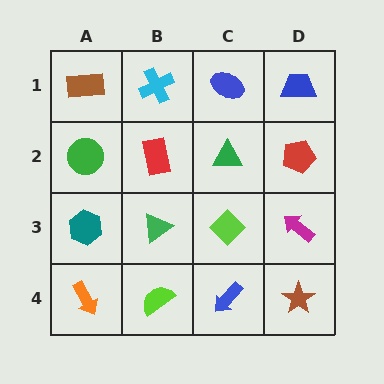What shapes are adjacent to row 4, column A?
A teal hexagon (row 3, column A), a lime semicircle (row 4, column B).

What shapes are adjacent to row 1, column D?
A red pentagon (row 2, column D), a blue ellipse (row 1, column C).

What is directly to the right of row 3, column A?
A green triangle.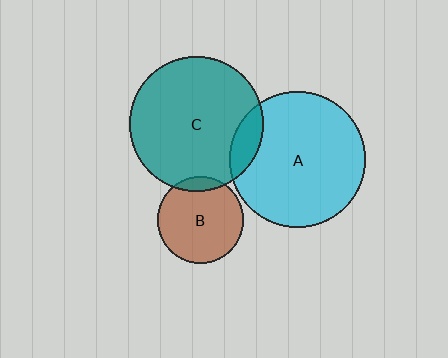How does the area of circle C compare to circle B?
Approximately 2.4 times.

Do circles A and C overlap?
Yes.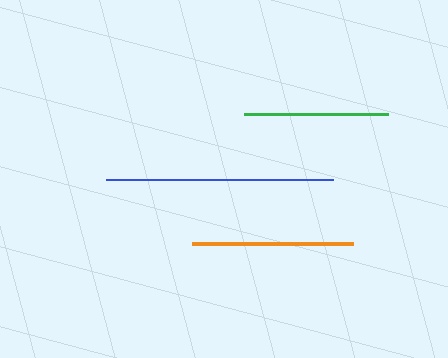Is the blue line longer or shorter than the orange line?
The blue line is longer than the orange line.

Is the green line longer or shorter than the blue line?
The blue line is longer than the green line.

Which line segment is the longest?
The blue line is the longest at approximately 227 pixels.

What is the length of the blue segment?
The blue segment is approximately 227 pixels long.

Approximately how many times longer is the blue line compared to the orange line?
The blue line is approximately 1.4 times the length of the orange line.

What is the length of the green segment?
The green segment is approximately 143 pixels long.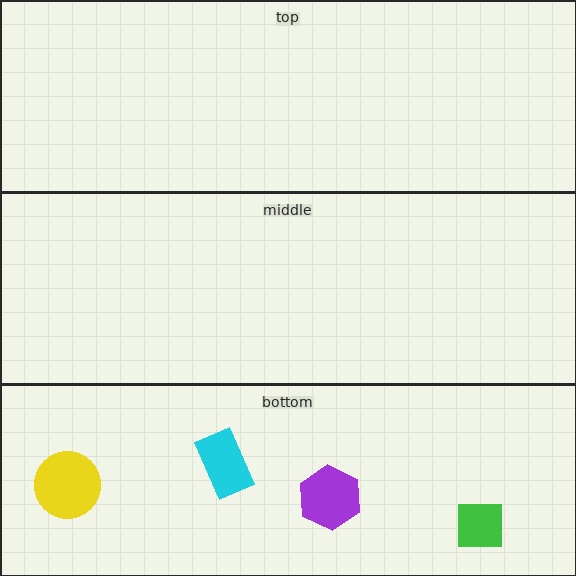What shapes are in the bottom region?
The purple hexagon, the green square, the cyan rectangle, the yellow circle.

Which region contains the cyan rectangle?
The bottom region.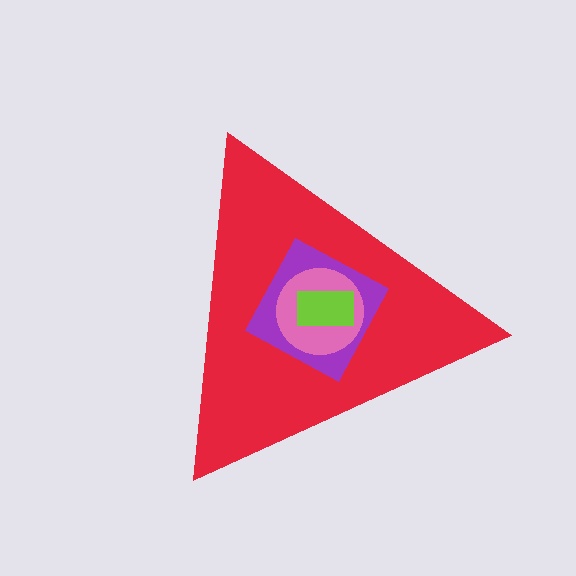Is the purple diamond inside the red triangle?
Yes.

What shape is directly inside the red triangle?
The purple diamond.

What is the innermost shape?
The lime rectangle.